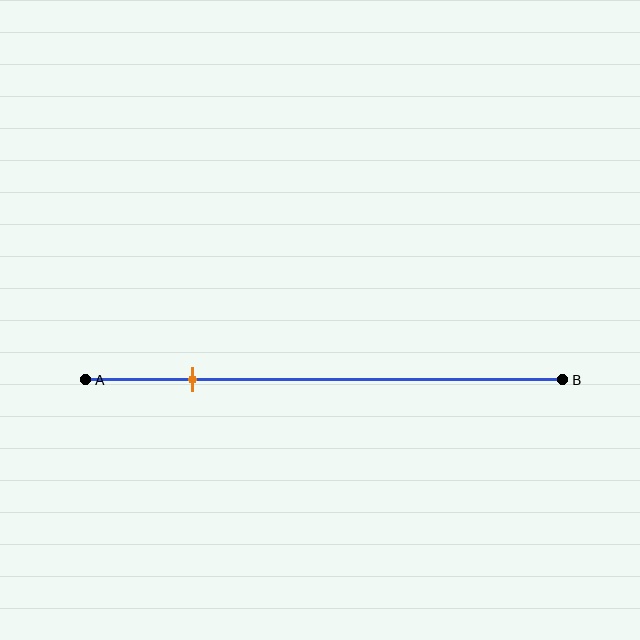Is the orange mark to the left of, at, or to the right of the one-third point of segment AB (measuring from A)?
The orange mark is to the left of the one-third point of segment AB.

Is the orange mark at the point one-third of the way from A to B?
No, the mark is at about 25% from A, not at the 33% one-third point.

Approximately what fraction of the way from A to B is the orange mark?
The orange mark is approximately 25% of the way from A to B.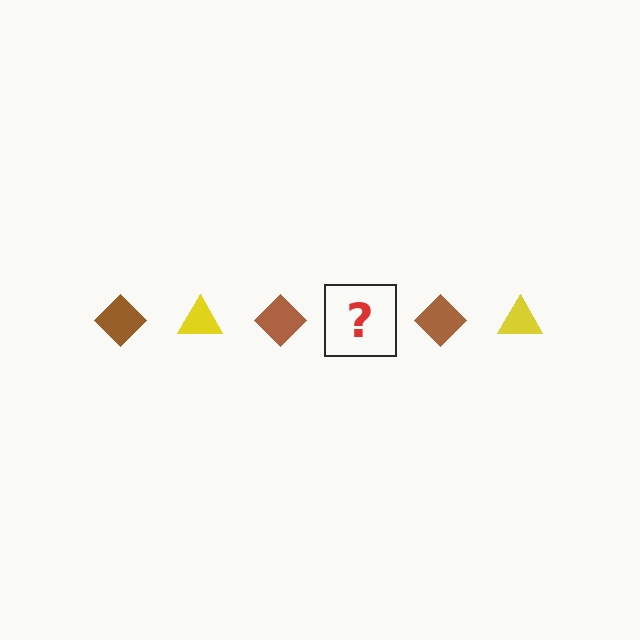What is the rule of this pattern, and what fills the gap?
The rule is that the pattern alternates between brown diamond and yellow triangle. The gap should be filled with a yellow triangle.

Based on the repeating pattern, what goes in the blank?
The blank should be a yellow triangle.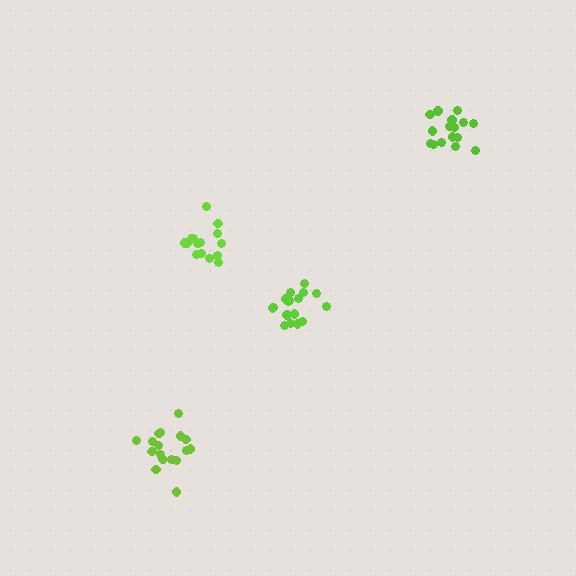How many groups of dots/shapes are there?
There are 4 groups.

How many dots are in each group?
Group 1: 16 dots, Group 2: 17 dots, Group 3: 16 dots, Group 4: 18 dots (67 total).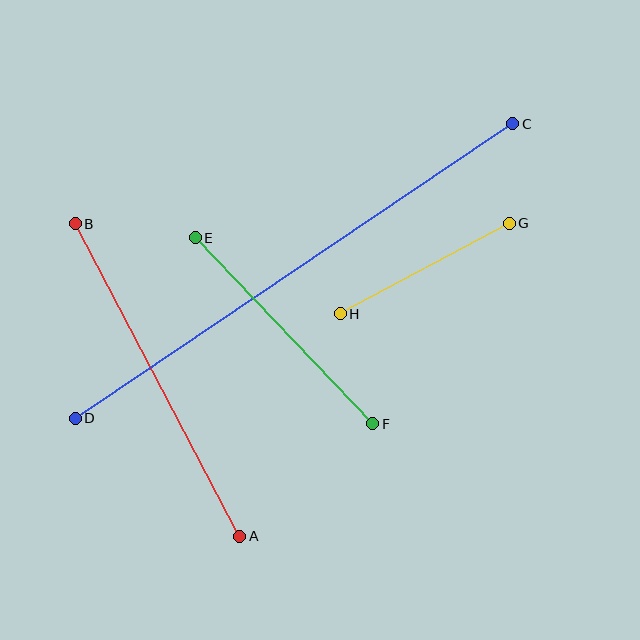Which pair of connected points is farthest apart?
Points C and D are farthest apart.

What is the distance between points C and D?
The distance is approximately 528 pixels.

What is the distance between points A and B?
The distance is approximately 353 pixels.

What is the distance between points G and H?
The distance is approximately 192 pixels.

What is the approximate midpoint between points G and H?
The midpoint is at approximately (425, 268) pixels.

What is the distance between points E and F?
The distance is approximately 257 pixels.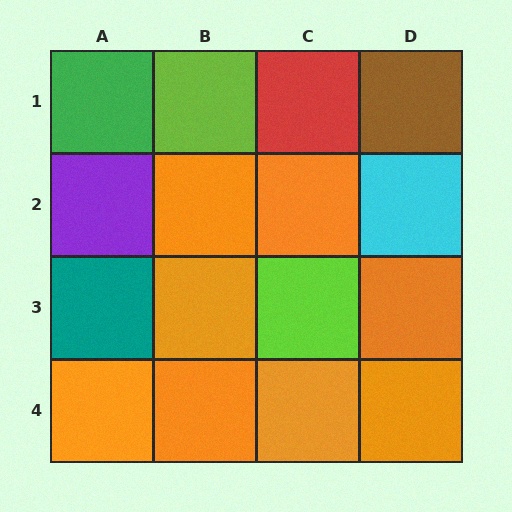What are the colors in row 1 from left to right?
Green, lime, red, brown.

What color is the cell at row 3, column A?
Teal.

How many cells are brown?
1 cell is brown.